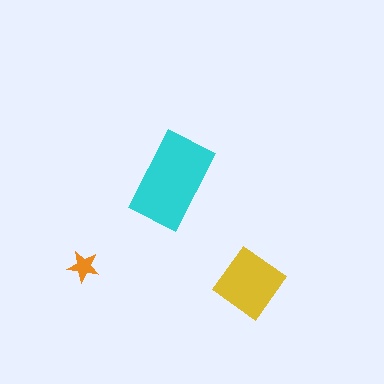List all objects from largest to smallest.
The cyan rectangle, the yellow diamond, the orange star.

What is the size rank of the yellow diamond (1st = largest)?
2nd.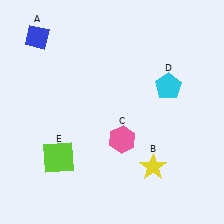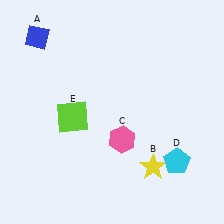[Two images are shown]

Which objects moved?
The objects that moved are: the cyan pentagon (D), the lime square (E).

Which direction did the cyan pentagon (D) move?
The cyan pentagon (D) moved down.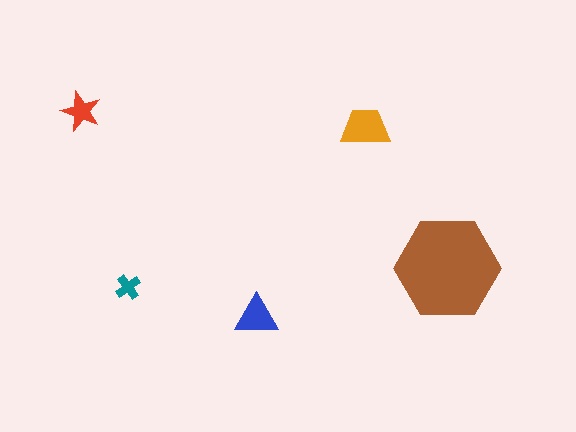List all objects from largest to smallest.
The brown hexagon, the orange trapezoid, the blue triangle, the red star, the teal cross.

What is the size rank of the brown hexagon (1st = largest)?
1st.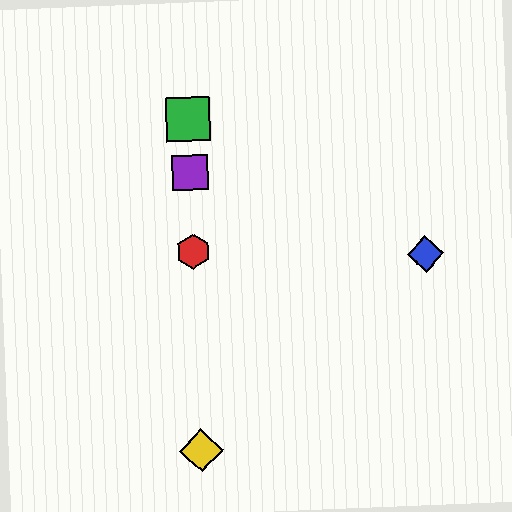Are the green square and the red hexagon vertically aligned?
Yes, both are at x≈188.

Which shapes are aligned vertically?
The red hexagon, the green square, the yellow diamond, the purple square are aligned vertically.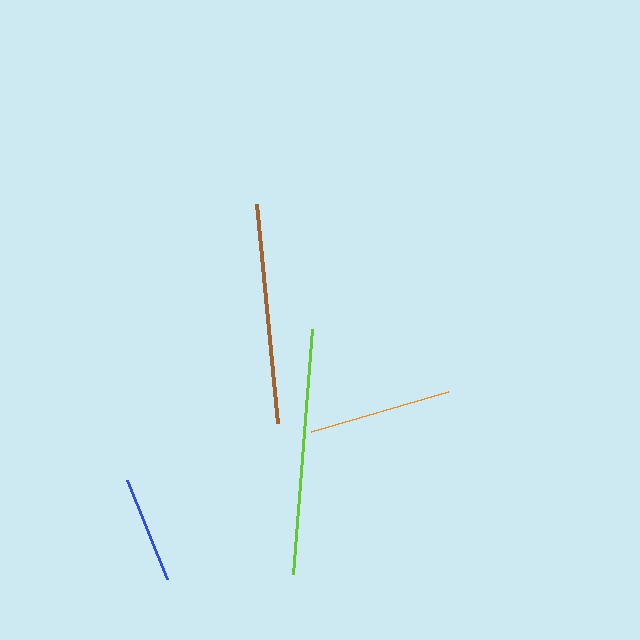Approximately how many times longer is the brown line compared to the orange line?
The brown line is approximately 1.5 times the length of the orange line.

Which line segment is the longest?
The lime line is the longest at approximately 246 pixels.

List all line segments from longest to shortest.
From longest to shortest: lime, brown, orange, blue.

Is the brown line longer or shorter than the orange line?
The brown line is longer than the orange line.